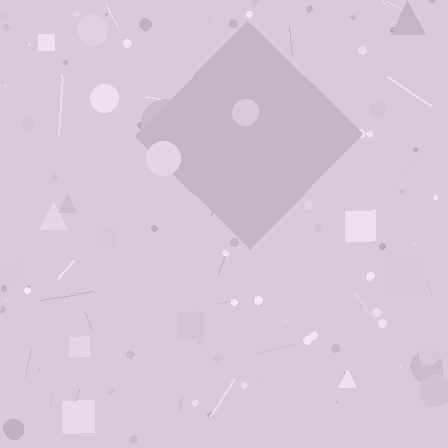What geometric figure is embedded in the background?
A diamond is embedded in the background.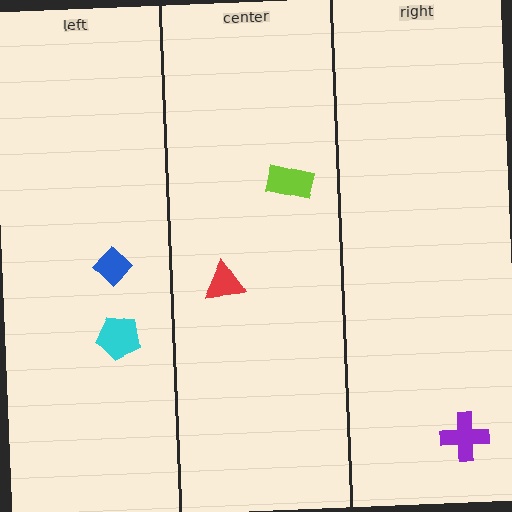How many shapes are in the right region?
1.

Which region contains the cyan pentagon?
The left region.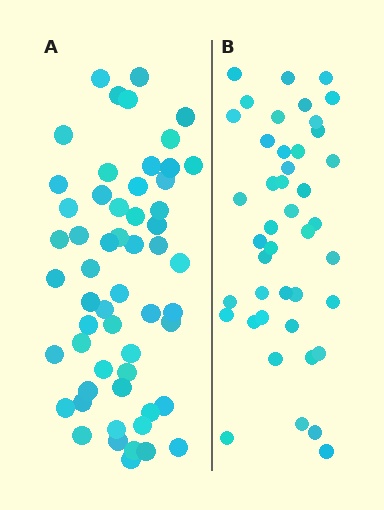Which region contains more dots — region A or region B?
Region A (the left region) has more dots.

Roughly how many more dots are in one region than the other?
Region A has approximately 15 more dots than region B.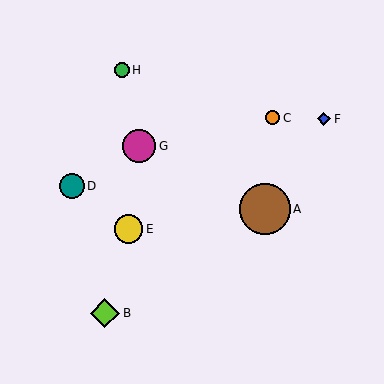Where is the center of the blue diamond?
The center of the blue diamond is at (324, 119).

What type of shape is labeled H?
Shape H is a green circle.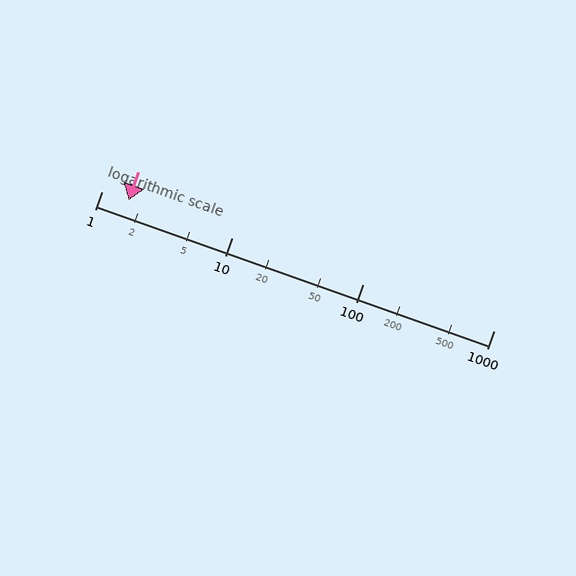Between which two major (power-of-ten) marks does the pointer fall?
The pointer is between 1 and 10.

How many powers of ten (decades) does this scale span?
The scale spans 3 decades, from 1 to 1000.